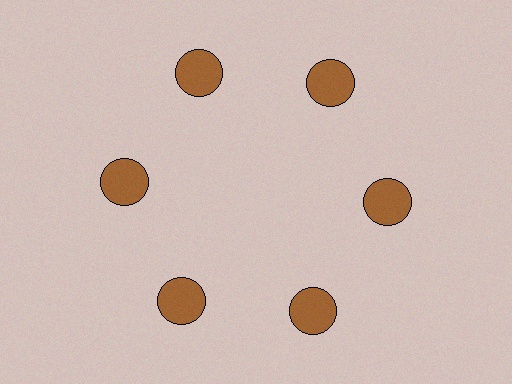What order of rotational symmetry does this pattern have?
This pattern has 6-fold rotational symmetry.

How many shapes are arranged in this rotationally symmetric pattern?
There are 6 shapes, arranged in 6 groups of 1.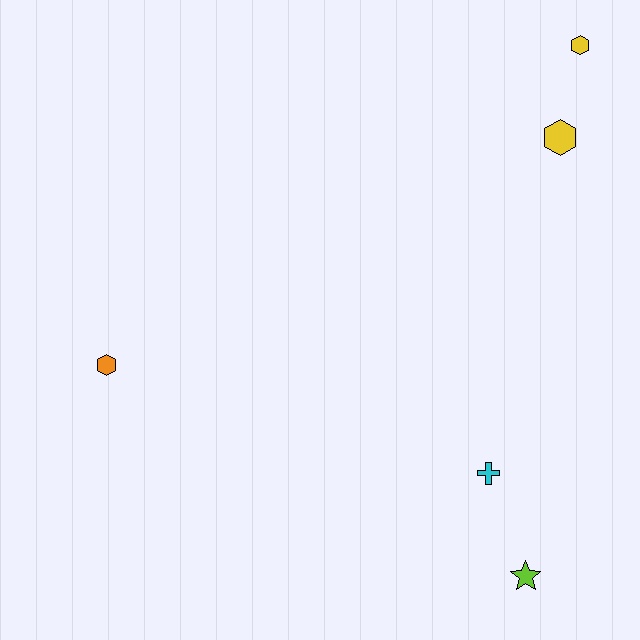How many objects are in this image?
There are 5 objects.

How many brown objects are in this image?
There are no brown objects.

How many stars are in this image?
There is 1 star.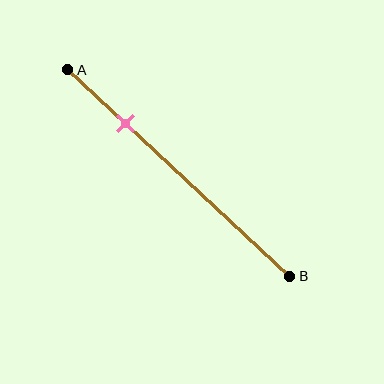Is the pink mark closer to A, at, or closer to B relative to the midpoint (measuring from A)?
The pink mark is closer to point A than the midpoint of segment AB.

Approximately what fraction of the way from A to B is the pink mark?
The pink mark is approximately 25% of the way from A to B.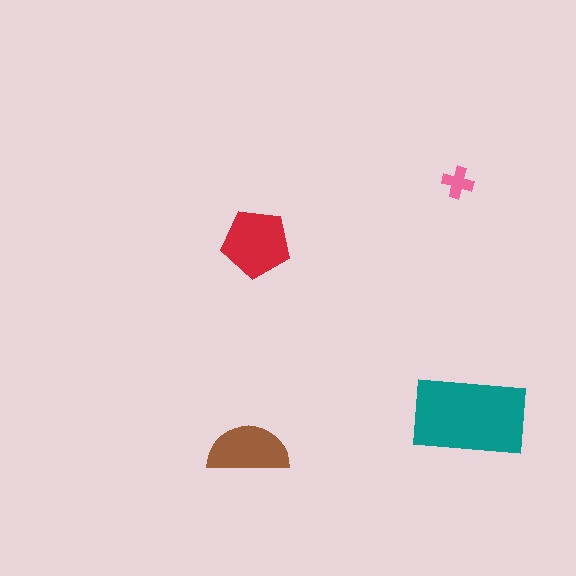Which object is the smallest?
The pink cross.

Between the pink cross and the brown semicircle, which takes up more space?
The brown semicircle.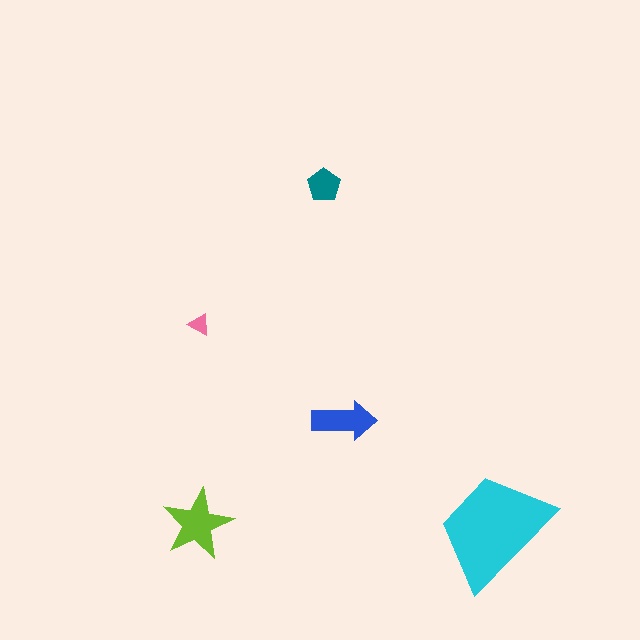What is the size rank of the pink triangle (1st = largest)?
5th.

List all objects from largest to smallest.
The cyan trapezoid, the lime star, the blue arrow, the teal pentagon, the pink triangle.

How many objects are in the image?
There are 5 objects in the image.